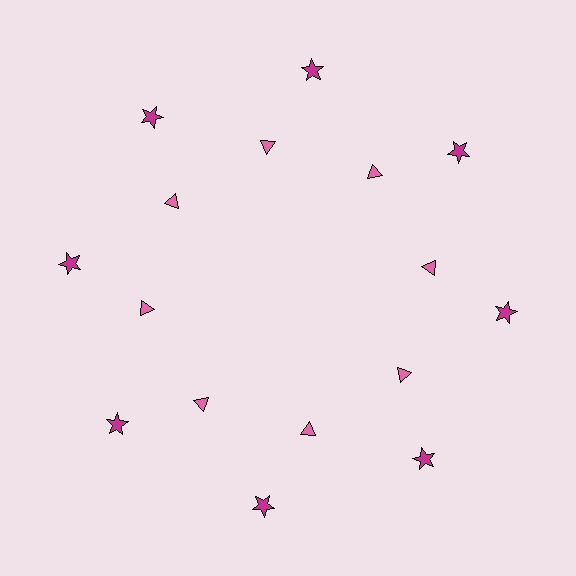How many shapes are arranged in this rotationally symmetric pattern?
There are 16 shapes, arranged in 8 groups of 2.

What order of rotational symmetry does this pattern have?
This pattern has 8-fold rotational symmetry.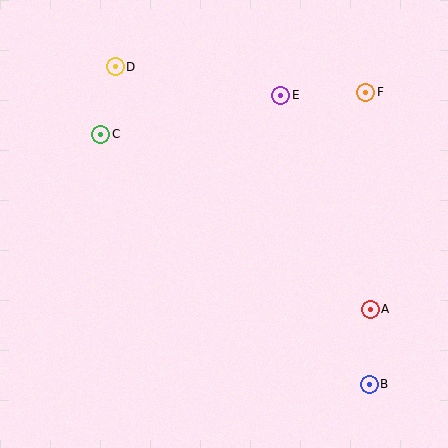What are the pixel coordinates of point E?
Point E is at (281, 95).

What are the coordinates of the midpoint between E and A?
The midpoint between E and A is at (325, 202).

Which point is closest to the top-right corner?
Point F is closest to the top-right corner.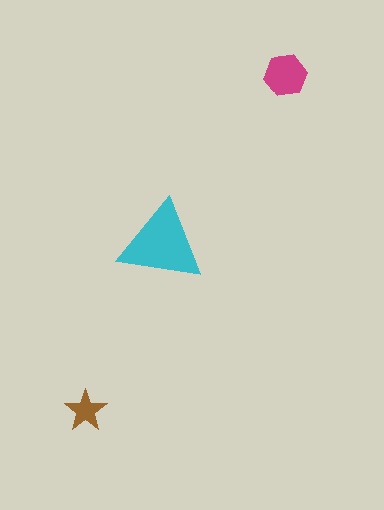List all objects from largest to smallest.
The cyan triangle, the magenta hexagon, the brown star.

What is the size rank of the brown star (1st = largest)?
3rd.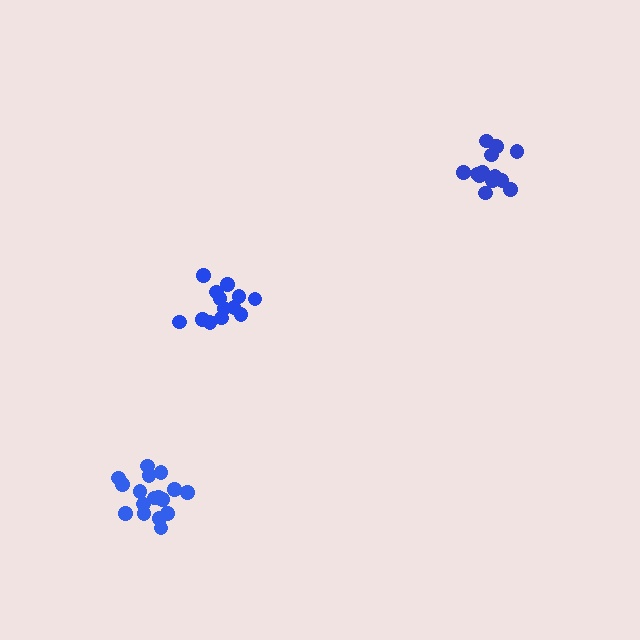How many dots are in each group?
Group 1: 13 dots, Group 2: 17 dots, Group 3: 13 dots (43 total).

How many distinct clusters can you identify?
There are 3 distinct clusters.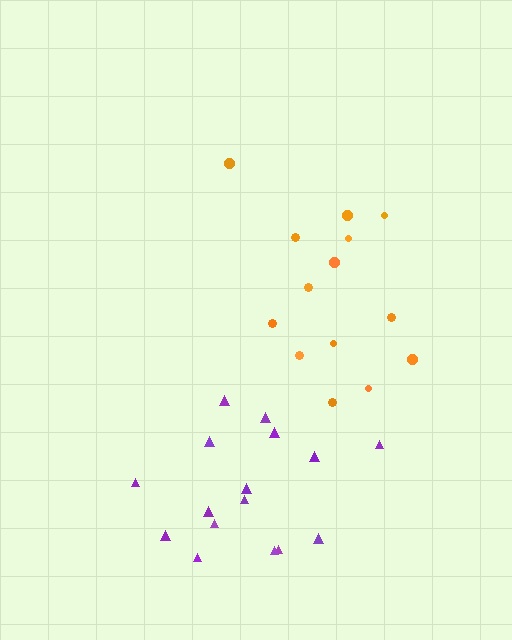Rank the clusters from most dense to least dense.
purple, orange.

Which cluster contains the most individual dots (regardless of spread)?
Purple (16).